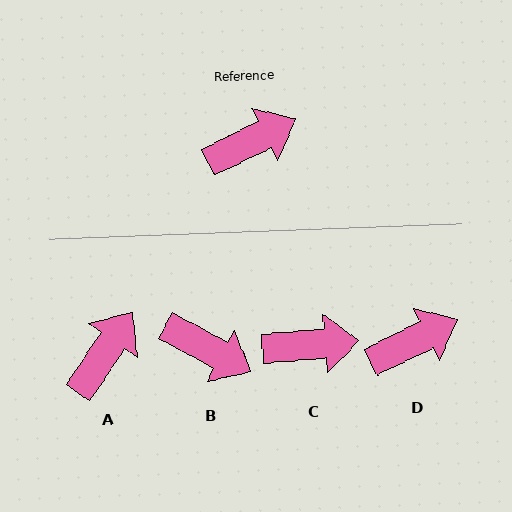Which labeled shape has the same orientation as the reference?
D.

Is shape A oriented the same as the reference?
No, it is off by about 30 degrees.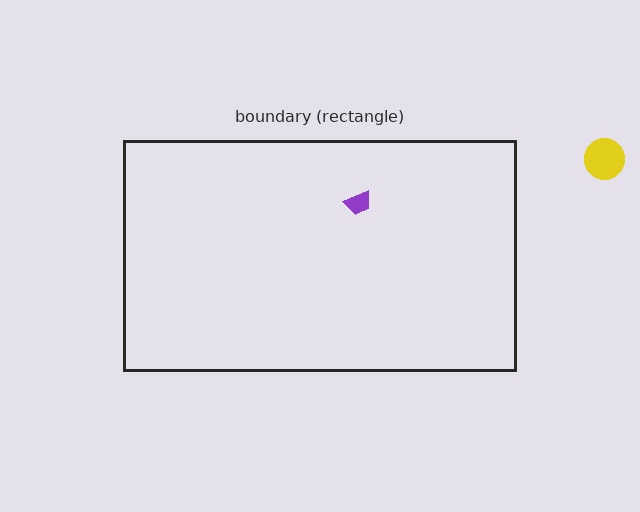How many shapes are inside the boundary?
1 inside, 1 outside.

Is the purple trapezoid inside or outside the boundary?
Inside.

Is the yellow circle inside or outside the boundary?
Outside.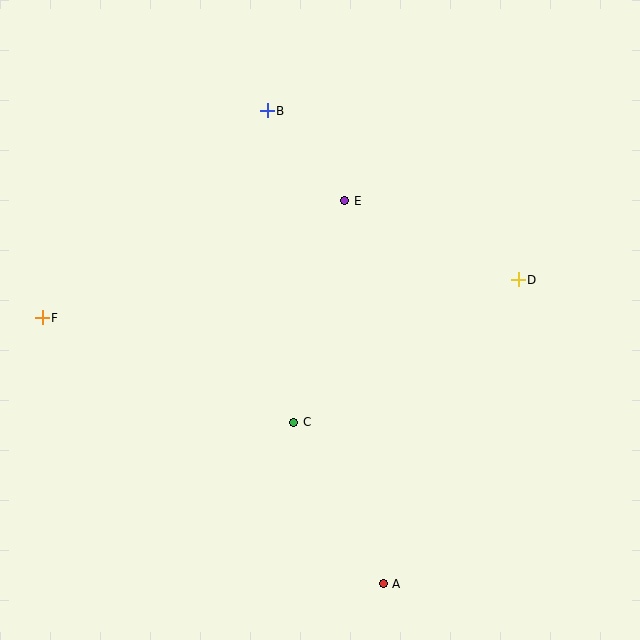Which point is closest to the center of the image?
Point C at (294, 422) is closest to the center.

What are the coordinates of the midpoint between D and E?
The midpoint between D and E is at (431, 240).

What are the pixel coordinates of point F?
Point F is at (42, 318).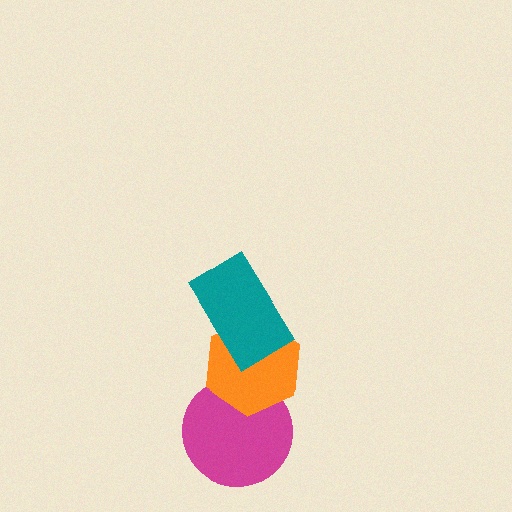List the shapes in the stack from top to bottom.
From top to bottom: the teal rectangle, the orange hexagon, the magenta circle.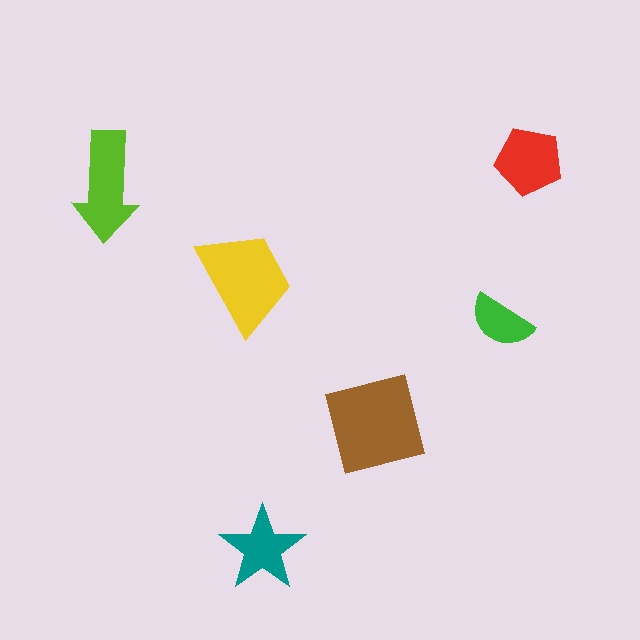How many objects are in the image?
There are 6 objects in the image.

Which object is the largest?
The brown square.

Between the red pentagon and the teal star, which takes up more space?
The red pentagon.